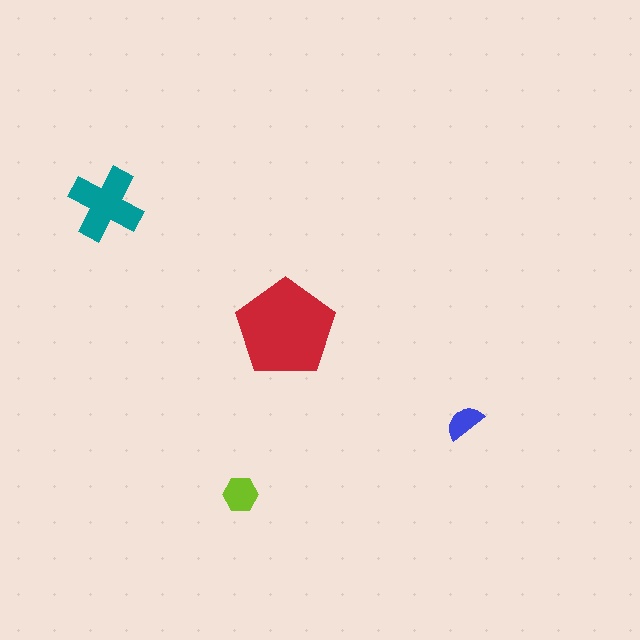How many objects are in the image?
There are 4 objects in the image.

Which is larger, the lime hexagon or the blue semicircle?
The lime hexagon.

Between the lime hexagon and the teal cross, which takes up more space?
The teal cross.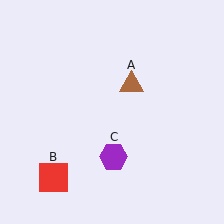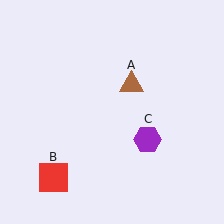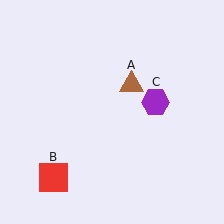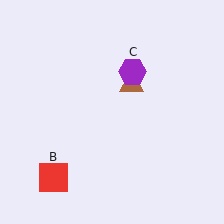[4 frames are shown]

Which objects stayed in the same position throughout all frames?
Brown triangle (object A) and red square (object B) remained stationary.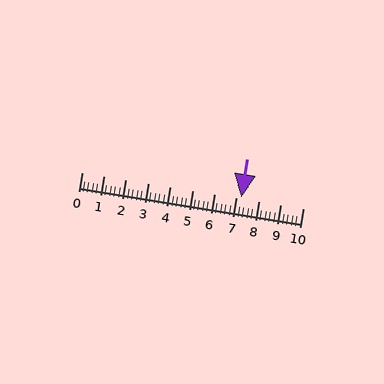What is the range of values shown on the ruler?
The ruler shows values from 0 to 10.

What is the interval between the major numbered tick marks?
The major tick marks are spaced 1 units apart.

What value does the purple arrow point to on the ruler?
The purple arrow points to approximately 7.2.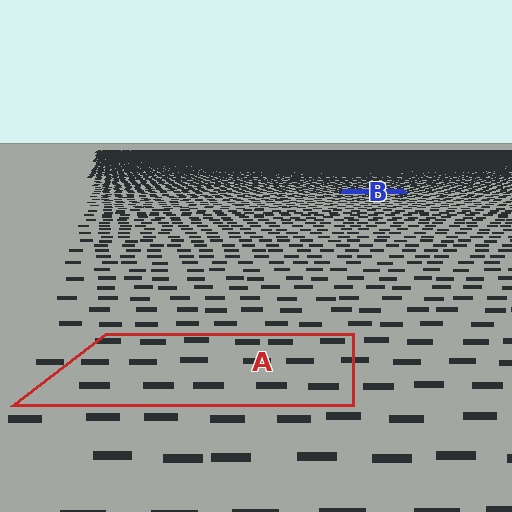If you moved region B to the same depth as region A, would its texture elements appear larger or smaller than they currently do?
They would appear larger. At a closer depth, the same texture elements are projected at a bigger on-screen size.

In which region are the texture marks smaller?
The texture marks are smaller in region B, because it is farther away.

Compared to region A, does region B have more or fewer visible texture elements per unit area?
Region B has more texture elements per unit area — they are packed more densely because it is farther away.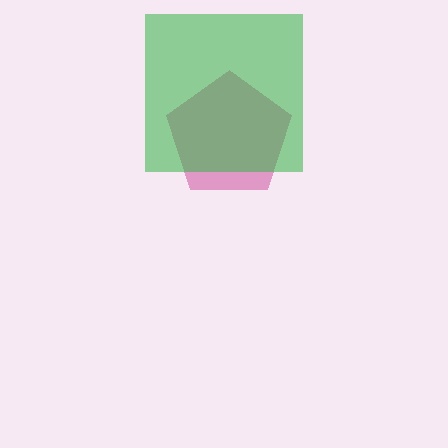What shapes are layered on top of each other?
The layered shapes are: a magenta pentagon, a green square.